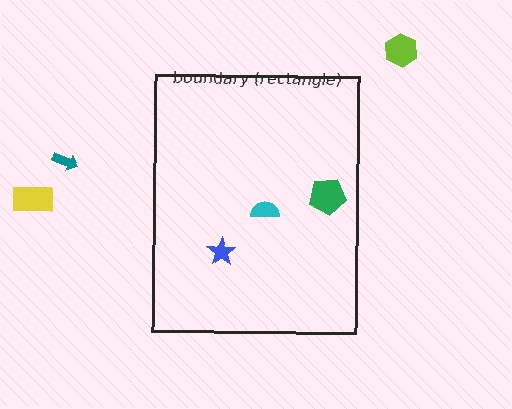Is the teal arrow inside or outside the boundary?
Outside.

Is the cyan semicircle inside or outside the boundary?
Inside.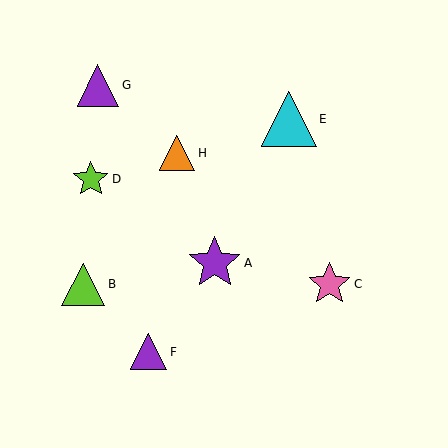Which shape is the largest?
The cyan triangle (labeled E) is the largest.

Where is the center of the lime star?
The center of the lime star is at (91, 179).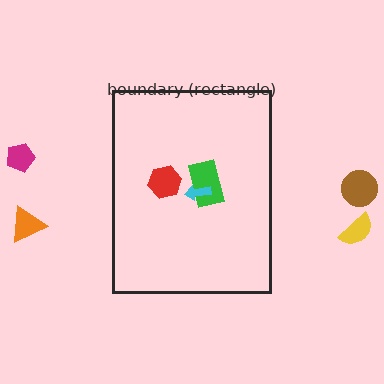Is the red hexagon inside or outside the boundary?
Inside.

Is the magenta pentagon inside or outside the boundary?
Outside.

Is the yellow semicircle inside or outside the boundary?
Outside.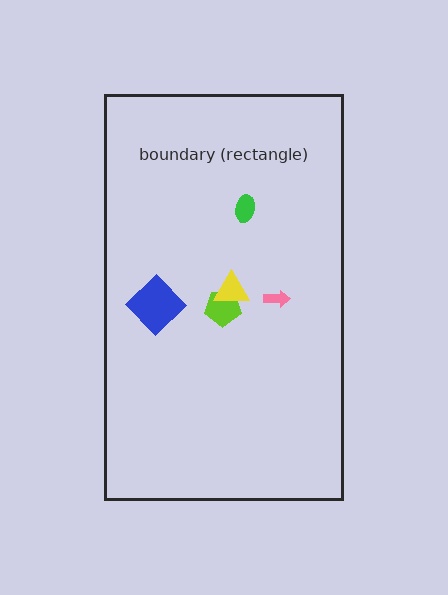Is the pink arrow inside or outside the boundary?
Inside.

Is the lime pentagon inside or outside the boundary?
Inside.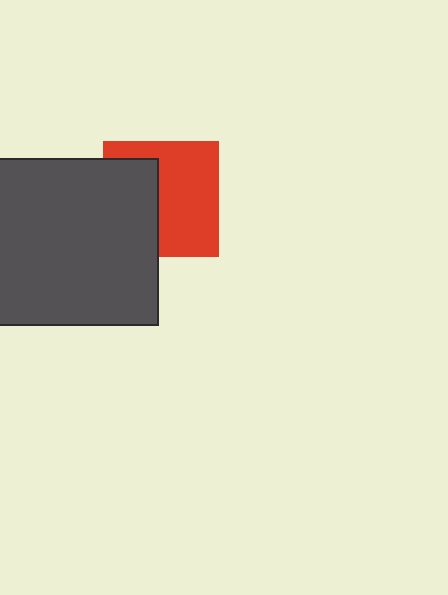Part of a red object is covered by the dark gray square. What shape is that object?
It is a square.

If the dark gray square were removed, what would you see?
You would see the complete red square.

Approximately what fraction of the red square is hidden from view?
Roughly 42% of the red square is hidden behind the dark gray square.